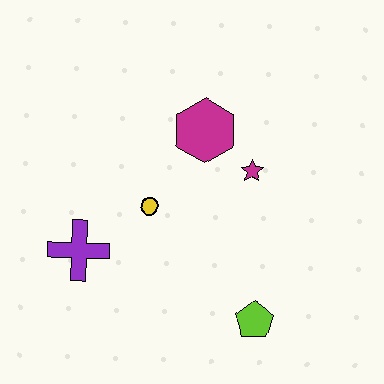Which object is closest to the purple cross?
The yellow circle is closest to the purple cross.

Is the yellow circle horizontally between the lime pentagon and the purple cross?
Yes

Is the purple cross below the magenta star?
Yes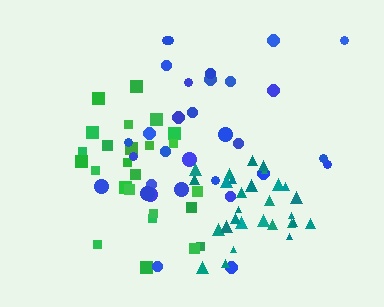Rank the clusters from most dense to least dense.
teal, green, blue.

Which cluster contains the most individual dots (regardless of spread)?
Blue (31).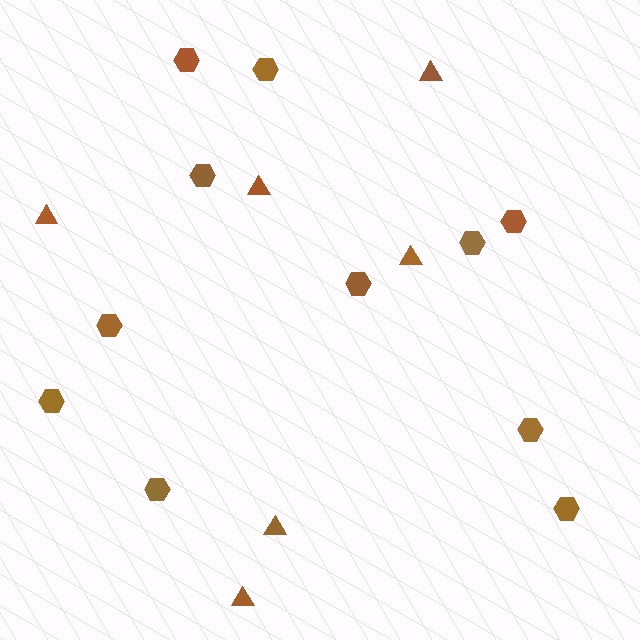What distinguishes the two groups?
There are 2 groups: one group of triangles (6) and one group of hexagons (11).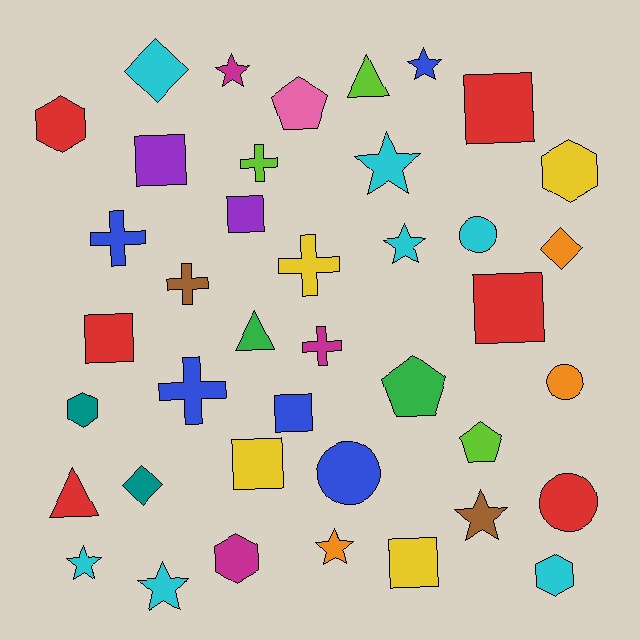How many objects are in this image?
There are 40 objects.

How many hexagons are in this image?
There are 5 hexagons.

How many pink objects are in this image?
There is 1 pink object.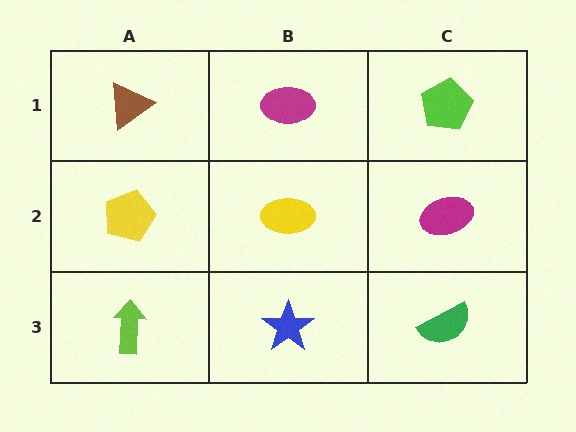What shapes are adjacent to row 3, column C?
A magenta ellipse (row 2, column C), a blue star (row 3, column B).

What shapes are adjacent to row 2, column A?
A brown triangle (row 1, column A), a lime arrow (row 3, column A), a yellow ellipse (row 2, column B).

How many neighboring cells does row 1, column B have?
3.